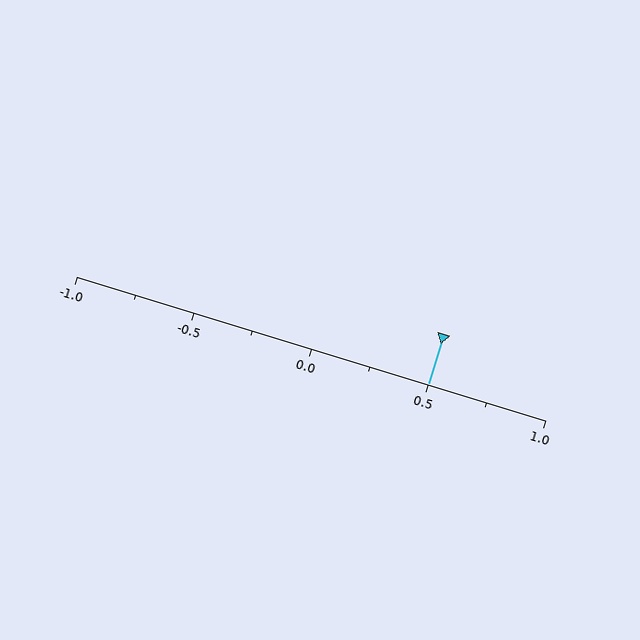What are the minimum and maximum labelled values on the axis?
The axis runs from -1.0 to 1.0.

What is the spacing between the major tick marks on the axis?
The major ticks are spaced 0.5 apart.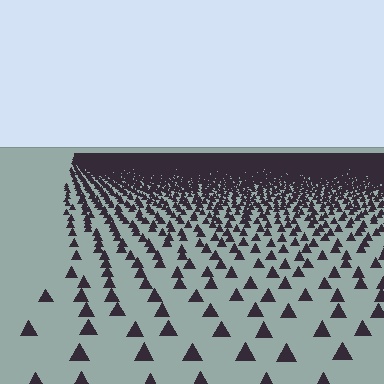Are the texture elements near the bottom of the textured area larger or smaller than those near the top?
Larger. Near the bottom, elements are closer to the viewer and appear at a bigger on-screen size.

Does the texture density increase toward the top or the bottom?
Density increases toward the top.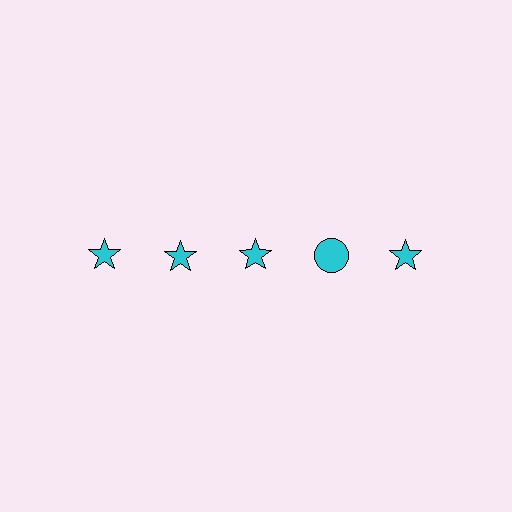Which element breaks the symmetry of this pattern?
The cyan circle in the top row, second from right column breaks the symmetry. All other shapes are cyan stars.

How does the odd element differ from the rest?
It has a different shape: circle instead of star.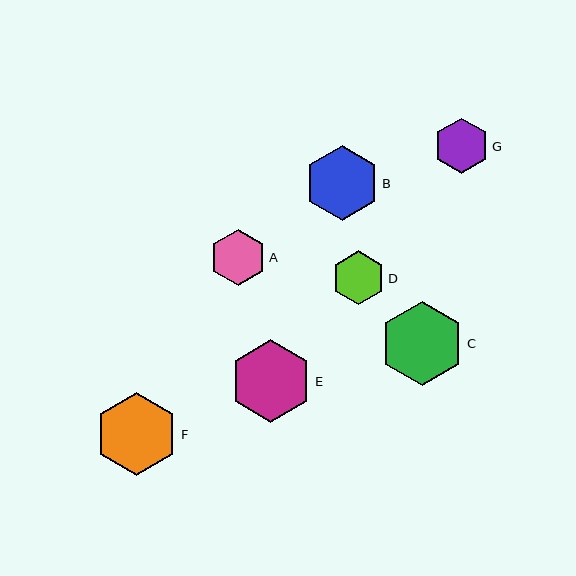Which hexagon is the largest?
Hexagon C is the largest with a size of approximately 84 pixels.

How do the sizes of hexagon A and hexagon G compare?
Hexagon A and hexagon G are approximately the same size.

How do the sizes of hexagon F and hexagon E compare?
Hexagon F and hexagon E are approximately the same size.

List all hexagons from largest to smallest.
From largest to smallest: C, F, E, B, A, G, D.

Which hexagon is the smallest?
Hexagon D is the smallest with a size of approximately 54 pixels.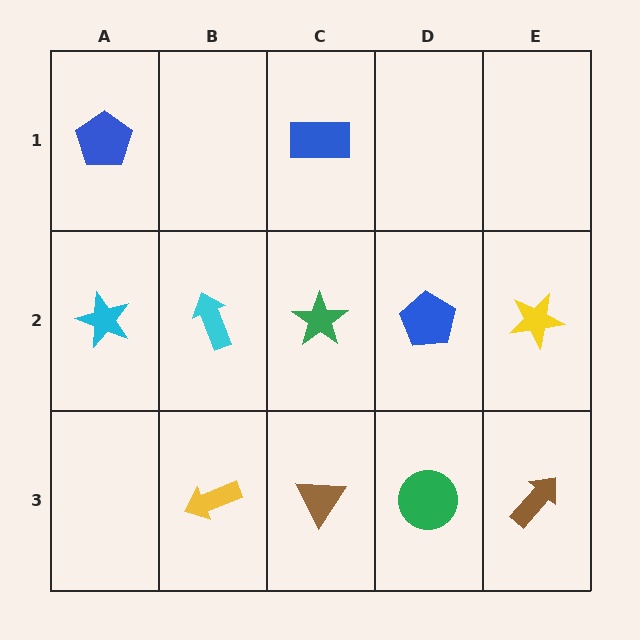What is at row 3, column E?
A brown arrow.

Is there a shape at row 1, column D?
No, that cell is empty.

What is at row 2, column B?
A cyan arrow.